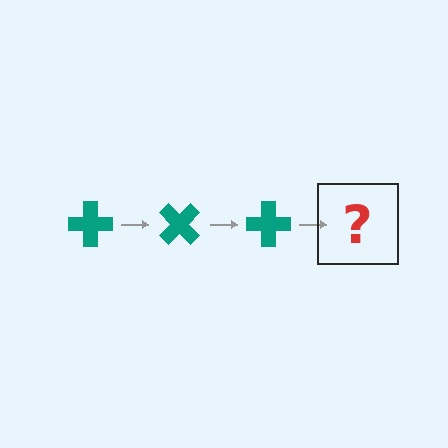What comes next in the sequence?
The next element should be a teal cross rotated 135 degrees.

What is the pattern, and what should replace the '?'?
The pattern is that the cross rotates 45 degrees each step. The '?' should be a teal cross rotated 135 degrees.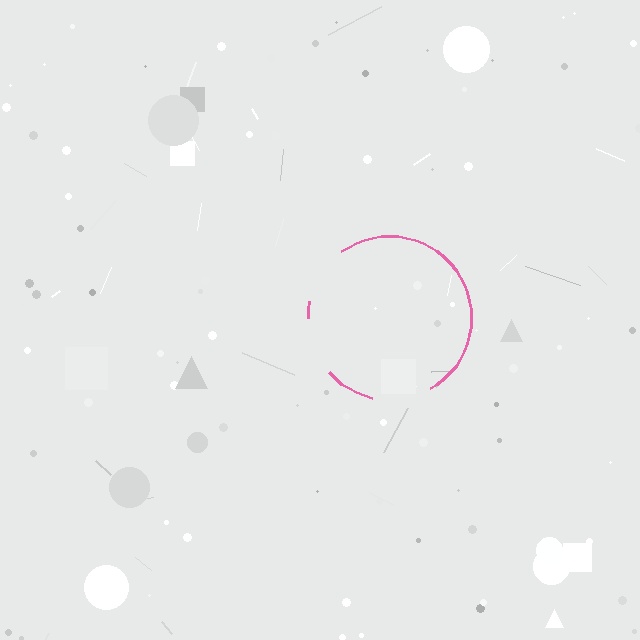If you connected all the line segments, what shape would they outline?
They would outline a circle.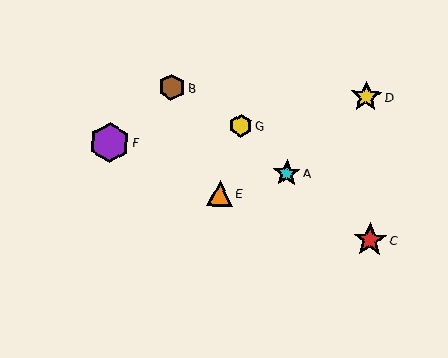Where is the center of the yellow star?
The center of the yellow star is at (366, 97).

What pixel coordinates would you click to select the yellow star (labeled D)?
Click at (366, 97) to select the yellow star D.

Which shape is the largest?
The purple hexagon (labeled F) is the largest.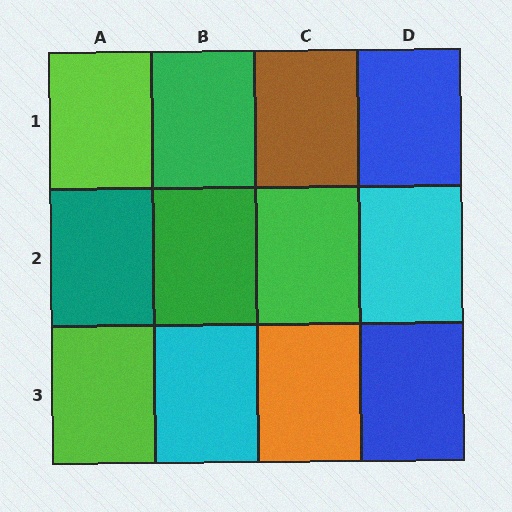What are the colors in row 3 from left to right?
Lime, cyan, orange, blue.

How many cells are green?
3 cells are green.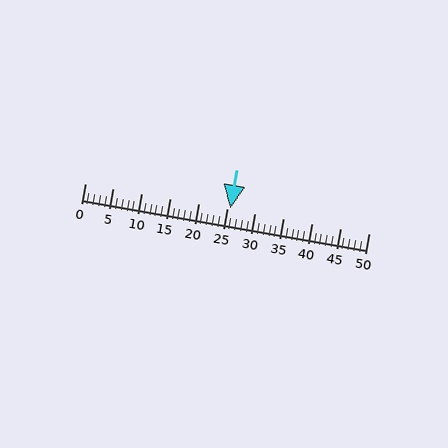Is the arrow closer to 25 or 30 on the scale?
The arrow is closer to 25.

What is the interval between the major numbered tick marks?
The major tick marks are spaced 5 units apart.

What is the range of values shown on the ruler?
The ruler shows values from 0 to 50.